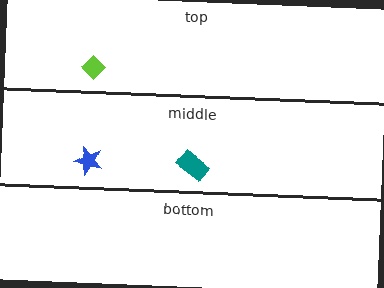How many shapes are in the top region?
1.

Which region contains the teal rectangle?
The middle region.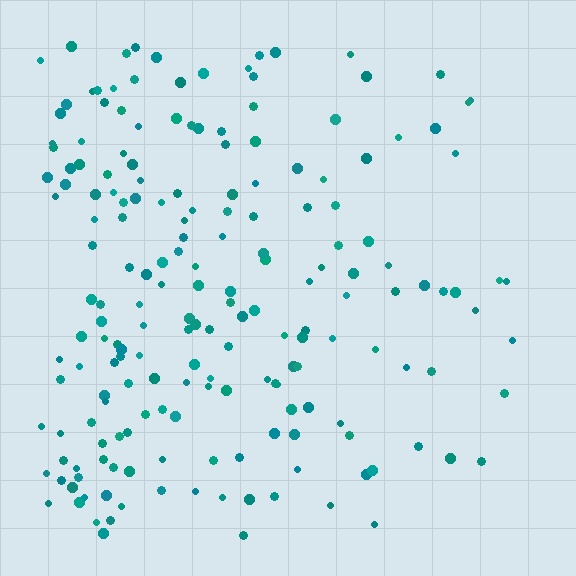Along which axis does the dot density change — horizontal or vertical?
Horizontal.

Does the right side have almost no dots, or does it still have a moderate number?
Still a moderate number, just noticeably fewer than the left.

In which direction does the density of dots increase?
From right to left, with the left side densest.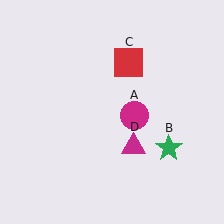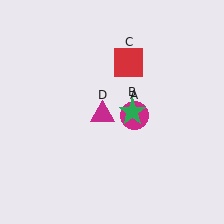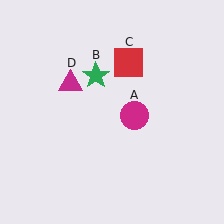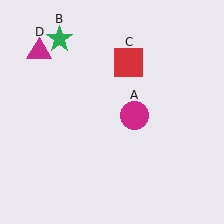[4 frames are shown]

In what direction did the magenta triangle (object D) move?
The magenta triangle (object D) moved up and to the left.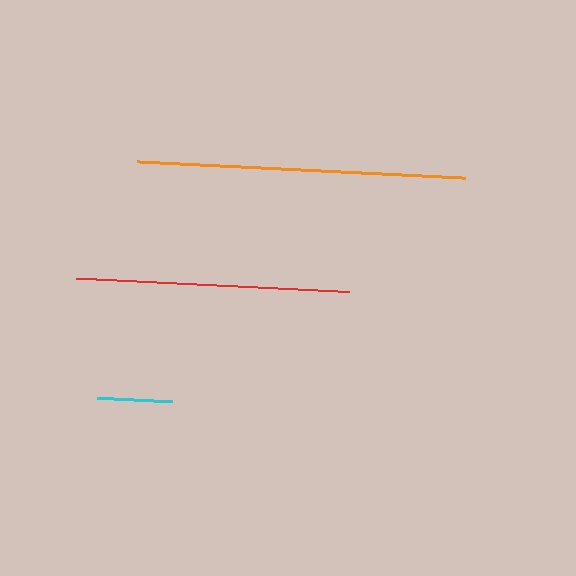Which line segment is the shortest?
The cyan line is the shortest at approximately 75 pixels.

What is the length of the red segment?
The red segment is approximately 273 pixels long.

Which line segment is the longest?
The orange line is the longest at approximately 327 pixels.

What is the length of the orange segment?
The orange segment is approximately 327 pixels long.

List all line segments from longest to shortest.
From longest to shortest: orange, red, cyan.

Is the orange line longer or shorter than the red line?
The orange line is longer than the red line.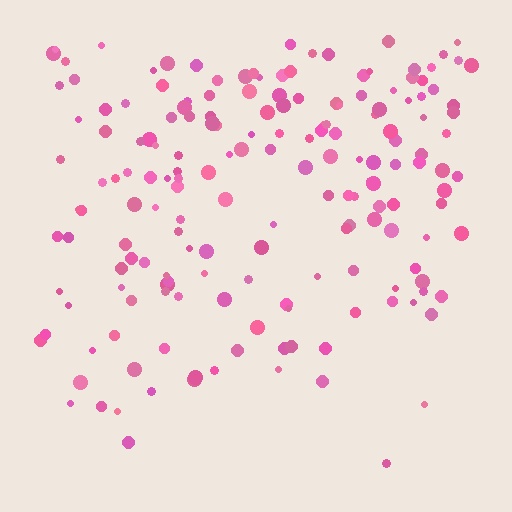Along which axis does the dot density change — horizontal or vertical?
Vertical.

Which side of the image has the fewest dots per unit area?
The bottom.